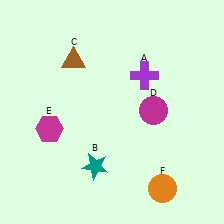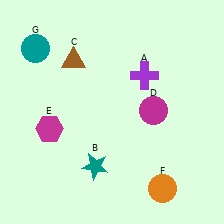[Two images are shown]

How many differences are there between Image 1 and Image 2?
There is 1 difference between the two images.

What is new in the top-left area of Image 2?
A teal circle (G) was added in the top-left area of Image 2.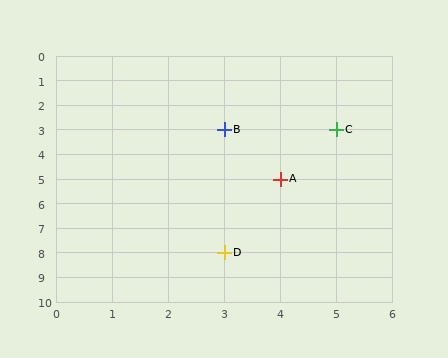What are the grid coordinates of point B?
Point B is at grid coordinates (3, 3).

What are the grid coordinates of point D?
Point D is at grid coordinates (3, 8).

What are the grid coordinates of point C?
Point C is at grid coordinates (5, 3).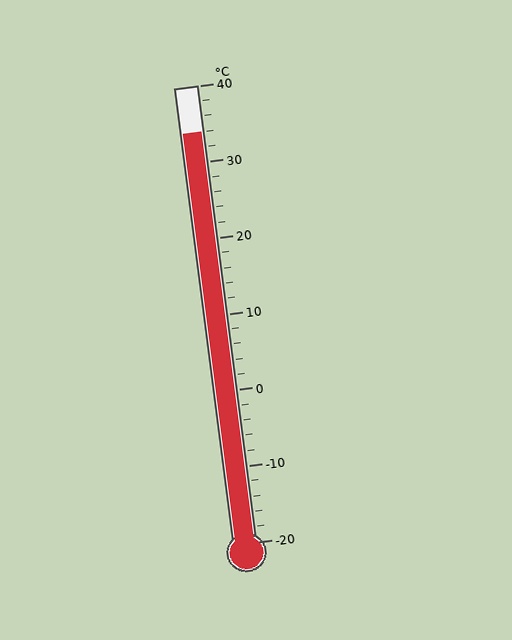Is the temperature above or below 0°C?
The temperature is above 0°C.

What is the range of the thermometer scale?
The thermometer scale ranges from -20°C to 40°C.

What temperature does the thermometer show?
The thermometer shows approximately 34°C.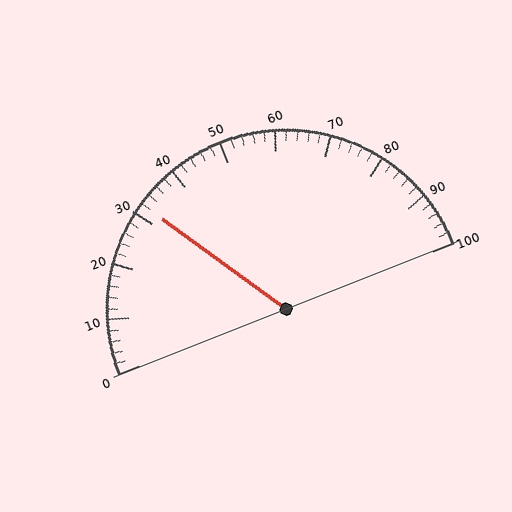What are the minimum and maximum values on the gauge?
The gauge ranges from 0 to 100.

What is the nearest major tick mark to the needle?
The nearest major tick mark is 30.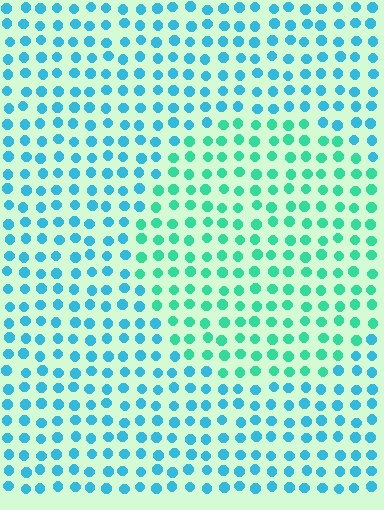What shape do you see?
I see a circle.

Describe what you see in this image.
The image is filled with small cyan elements in a uniform arrangement. A circle-shaped region is visible where the elements are tinted to a slightly different hue, forming a subtle color boundary.